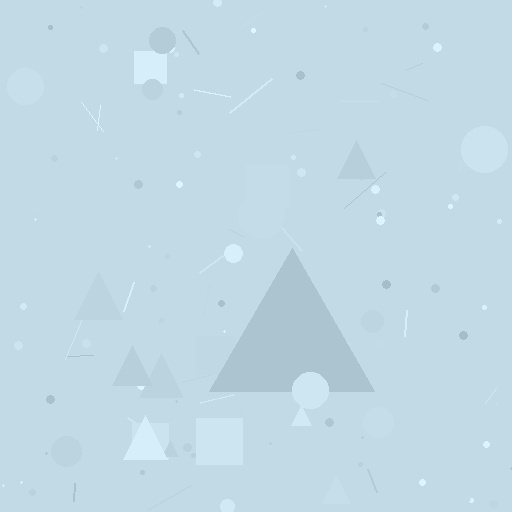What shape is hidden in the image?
A triangle is hidden in the image.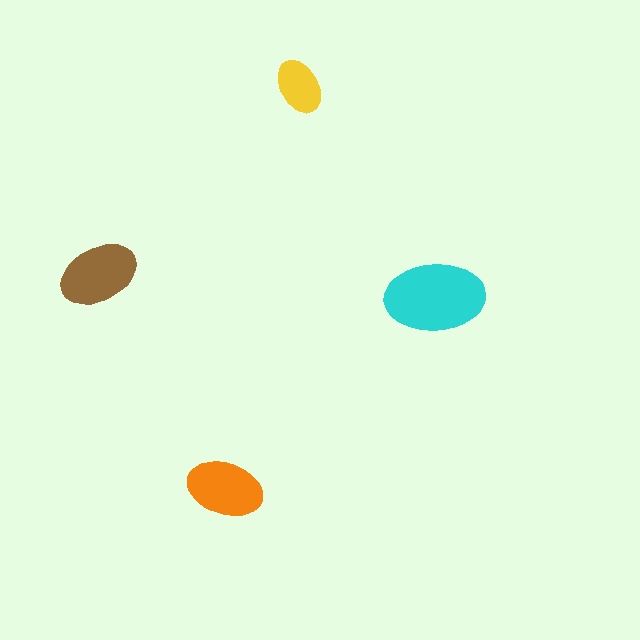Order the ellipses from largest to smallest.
the cyan one, the brown one, the orange one, the yellow one.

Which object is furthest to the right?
The cyan ellipse is rightmost.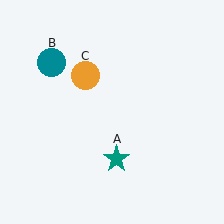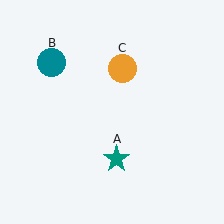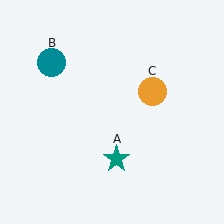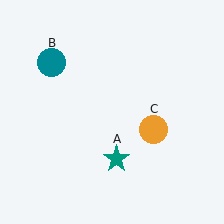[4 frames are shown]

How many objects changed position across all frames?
1 object changed position: orange circle (object C).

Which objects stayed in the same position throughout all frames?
Teal star (object A) and teal circle (object B) remained stationary.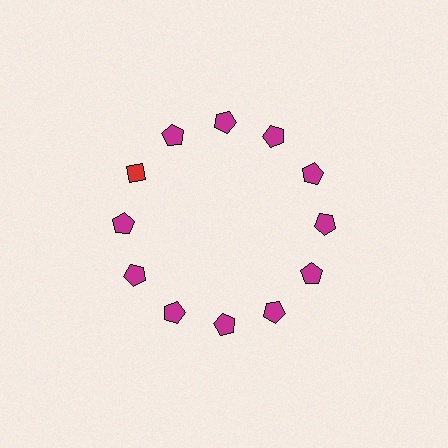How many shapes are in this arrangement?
There are 12 shapes arranged in a ring pattern.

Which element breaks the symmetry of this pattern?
The red diamond at roughly the 10 o'clock position breaks the symmetry. All other shapes are magenta pentagons.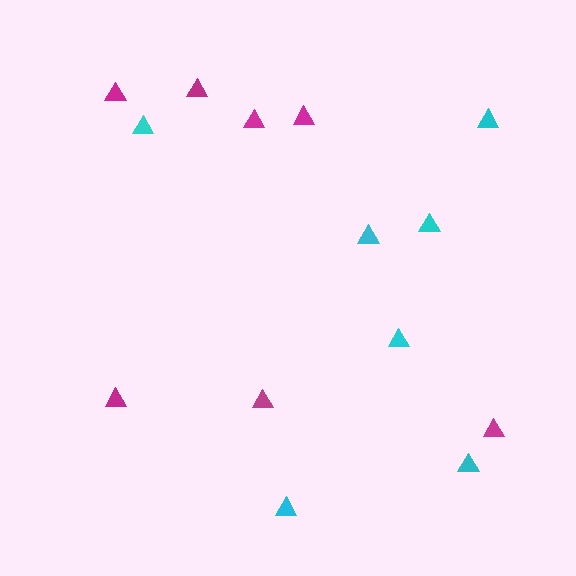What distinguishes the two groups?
There are 2 groups: one group of cyan triangles (7) and one group of magenta triangles (7).